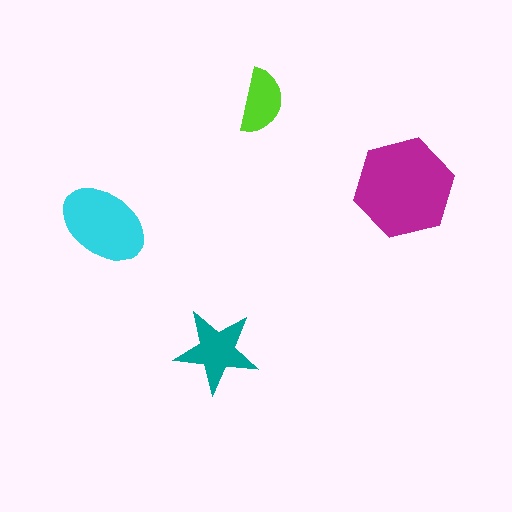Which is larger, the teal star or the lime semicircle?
The teal star.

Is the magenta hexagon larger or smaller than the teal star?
Larger.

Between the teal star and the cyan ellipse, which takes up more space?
The cyan ellipse.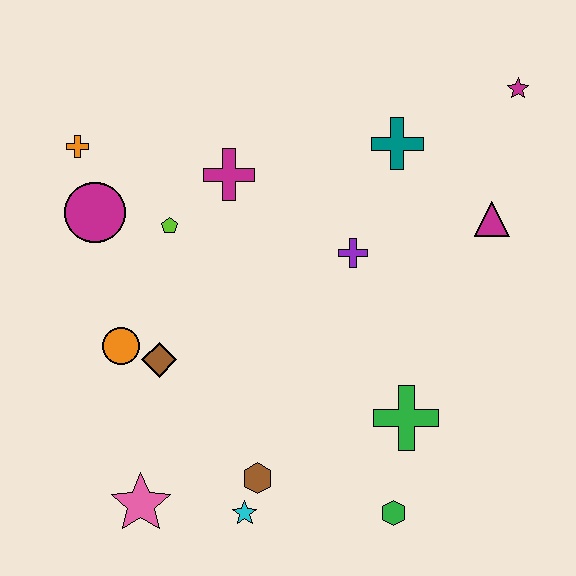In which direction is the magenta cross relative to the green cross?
The magenta cross is above the green cross.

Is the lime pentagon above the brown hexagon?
Yes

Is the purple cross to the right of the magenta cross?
Yes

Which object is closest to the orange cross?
The magenta circle is closest to the orange cross.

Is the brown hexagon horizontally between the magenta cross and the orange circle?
No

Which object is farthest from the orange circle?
The magenta star is farthest from the orange circle.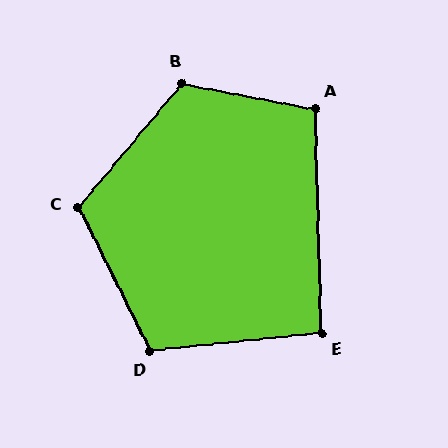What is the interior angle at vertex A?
Approximately 103 degrees (obtuse).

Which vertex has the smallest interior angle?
E, at approximately 94 degrees.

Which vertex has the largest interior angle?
B, at approximately 119 degrees.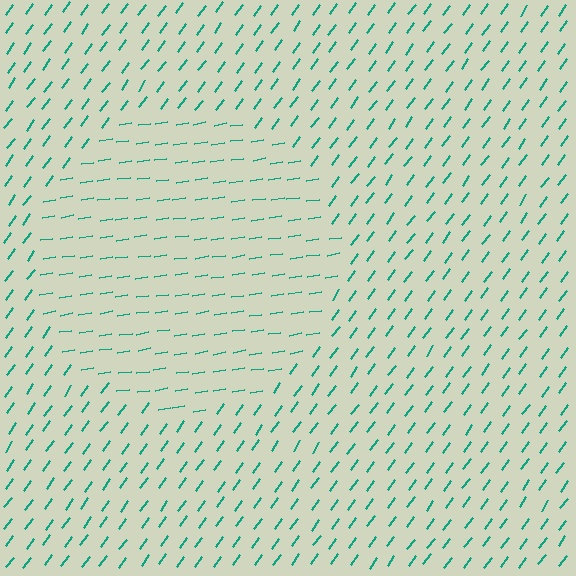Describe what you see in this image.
The image is filled with small teal line segments. A circle region in the image has lines oriented differently from the surrounding lines, creating a visible texture boundary.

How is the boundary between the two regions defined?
The boundary is defined purely by a change in line orientation (approximately 45 degrees difference). All lines are the same color and thickness.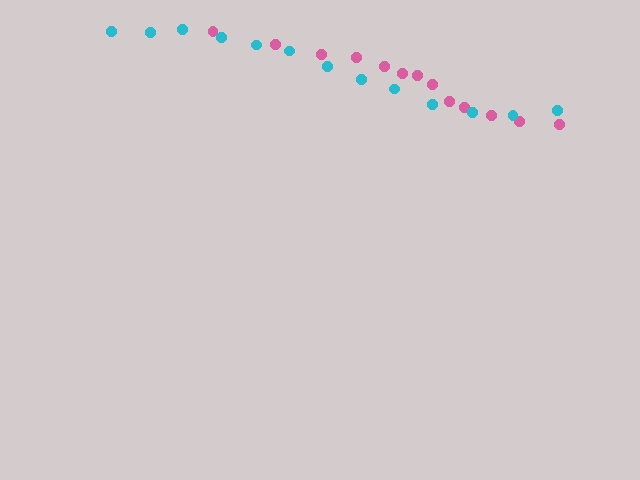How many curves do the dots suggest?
There are 2 distinct paths.